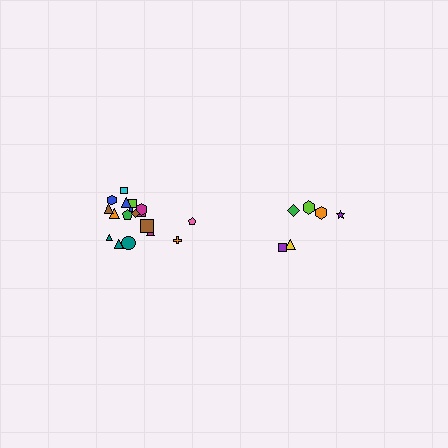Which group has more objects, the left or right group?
The left group.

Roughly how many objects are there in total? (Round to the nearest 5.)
Roughly 25 objects in total.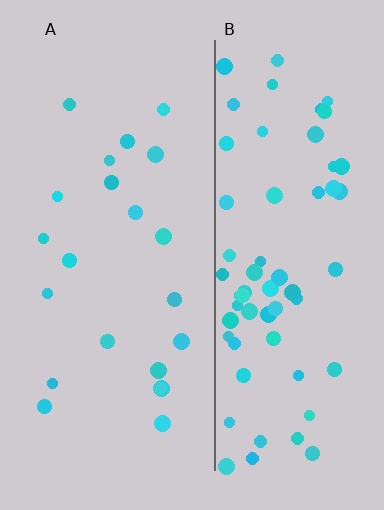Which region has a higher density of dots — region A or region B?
B (the right).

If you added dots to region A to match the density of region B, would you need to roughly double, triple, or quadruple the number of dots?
Approximately triple.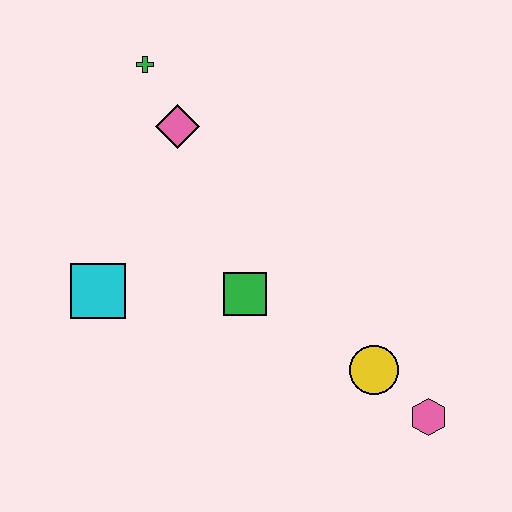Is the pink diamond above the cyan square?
Yes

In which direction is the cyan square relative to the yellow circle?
The cyan square is to the left of the yellow circle.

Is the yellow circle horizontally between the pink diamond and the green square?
No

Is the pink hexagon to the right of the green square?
Yes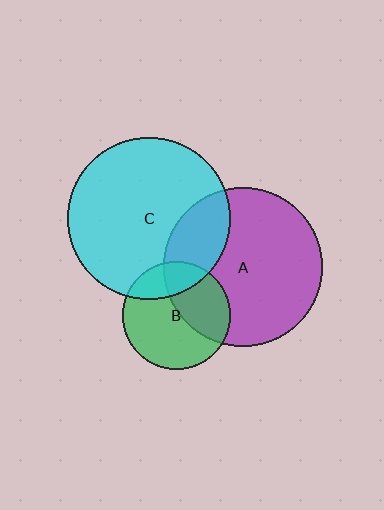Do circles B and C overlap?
Yes.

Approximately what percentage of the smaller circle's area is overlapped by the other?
Approximately 25%.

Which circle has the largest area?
Circle C (cyan).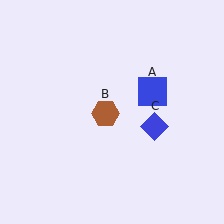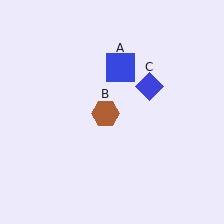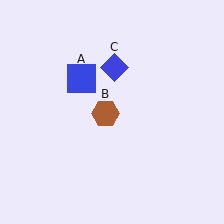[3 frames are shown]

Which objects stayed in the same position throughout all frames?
Brown hexagon (object B) remained stationary.